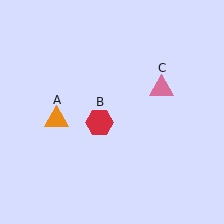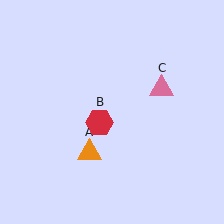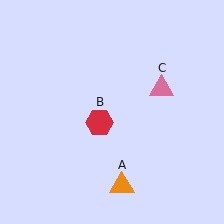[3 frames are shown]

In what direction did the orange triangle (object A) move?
The orange triangle (object A) moved down and to the right.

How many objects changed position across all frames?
1 object changed position: orange triangle (object A).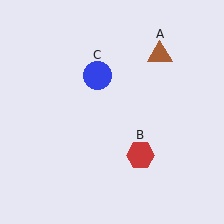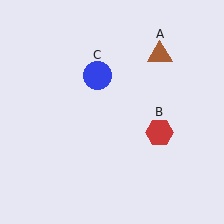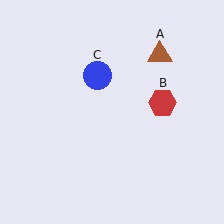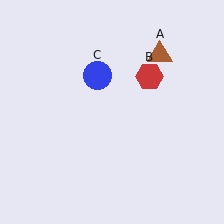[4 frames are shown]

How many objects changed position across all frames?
1 object changed position: red hexagon (object B).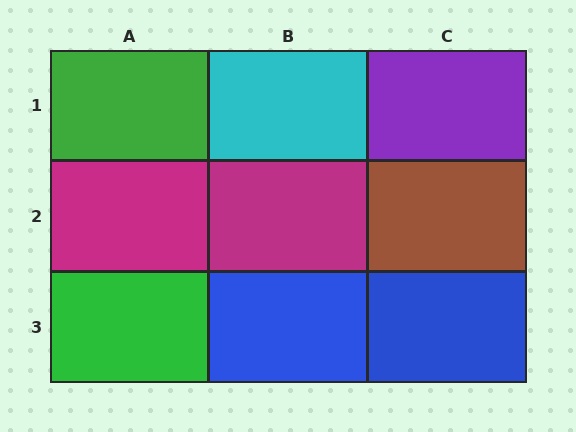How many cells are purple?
1 cell is purple.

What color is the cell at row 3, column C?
Blue.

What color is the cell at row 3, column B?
Blue.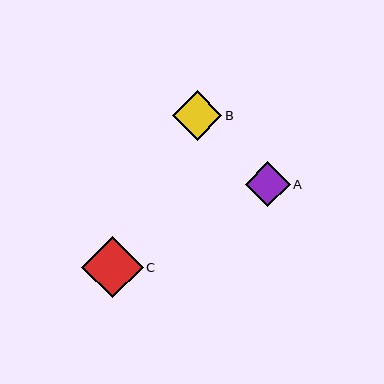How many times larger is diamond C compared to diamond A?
Diamond C is approximately 1.4 times the size of diamond A.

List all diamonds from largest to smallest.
From largest to smallest: C, B, A.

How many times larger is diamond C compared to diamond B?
Diamond C is approximately 1.3 times the size of diamond B.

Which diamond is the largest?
Diamond C is the largest with a size of approximately 61 pixels.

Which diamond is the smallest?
Diamond A is the smallest with a size of approximately 45 pixels.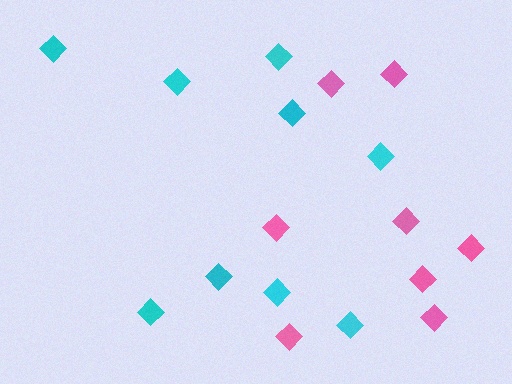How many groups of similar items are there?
There are 2 groups: one group of cyan diamonds (9) and one group of pink diamonds (8).